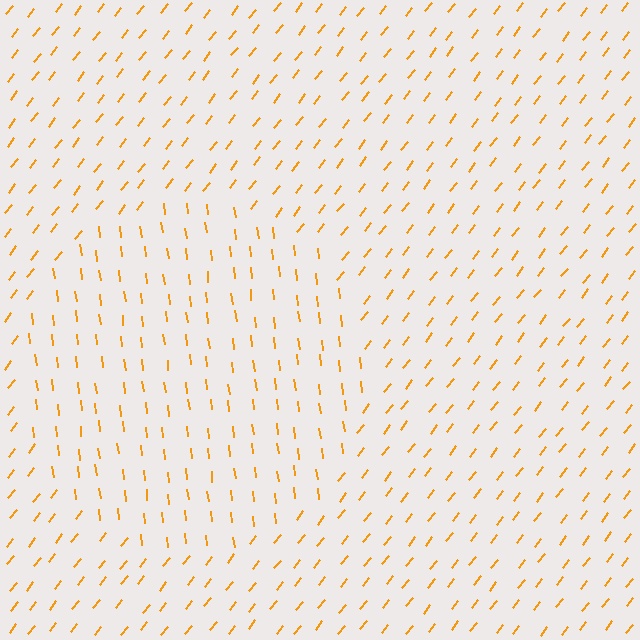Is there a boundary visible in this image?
Yes, there is a texture boundary formed by a change in line orientation.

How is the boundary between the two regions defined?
The boundary is defined purely by a change in line orientation (approximately 45 degrees difference). All lines are the same color and thickness.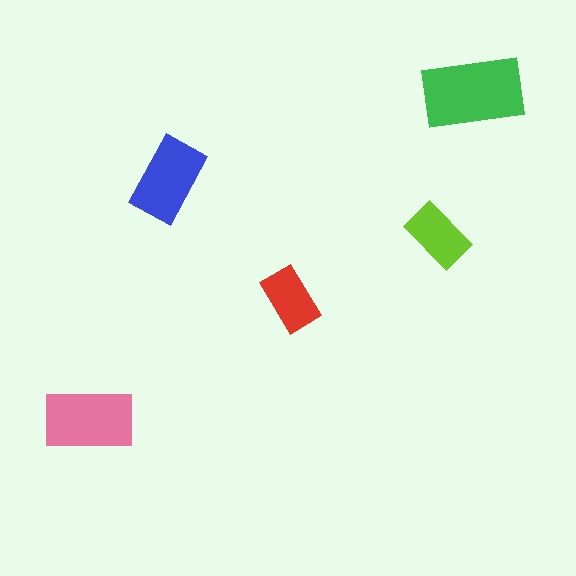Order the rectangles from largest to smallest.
the green one, the pink one, the blue one, the lime one, the red one.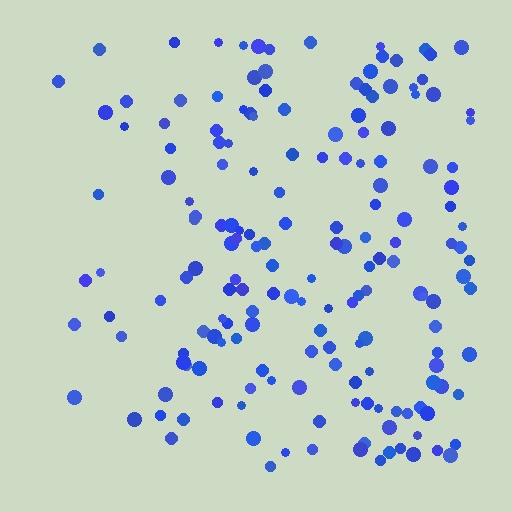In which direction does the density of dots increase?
From left to right, with the right side densest.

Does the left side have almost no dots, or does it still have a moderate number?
Still a moderate number, just noticeably fewer than the right.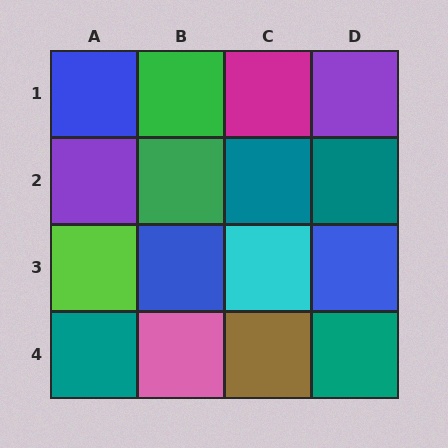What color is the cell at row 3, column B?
Blue.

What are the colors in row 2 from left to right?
Purple, green, teal, teal.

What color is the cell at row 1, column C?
Magenta.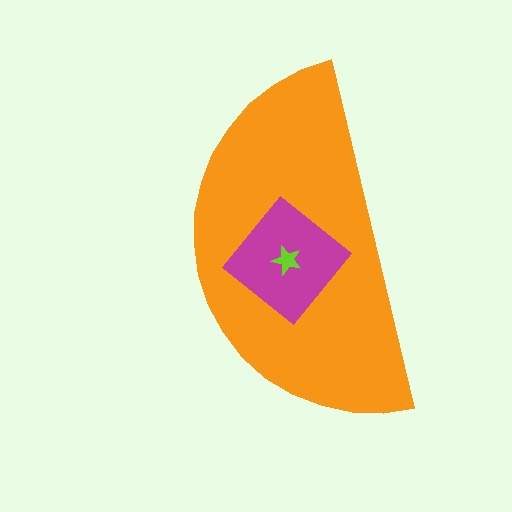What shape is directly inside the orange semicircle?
The magenta diamond.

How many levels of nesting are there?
3.